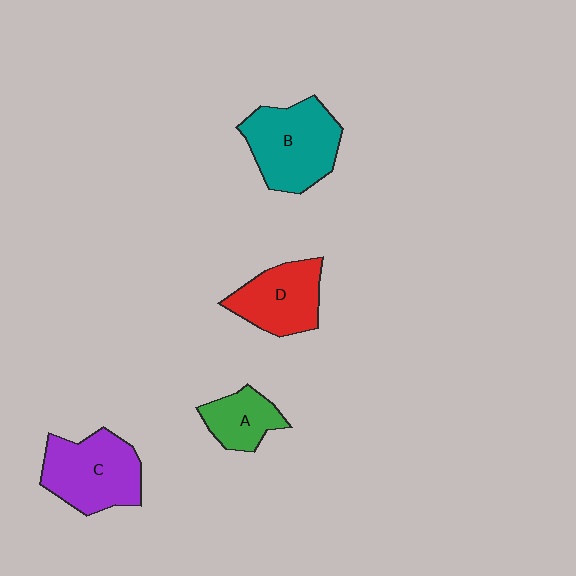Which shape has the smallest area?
Shape A (green).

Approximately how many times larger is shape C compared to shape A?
Approximately 1.8 times.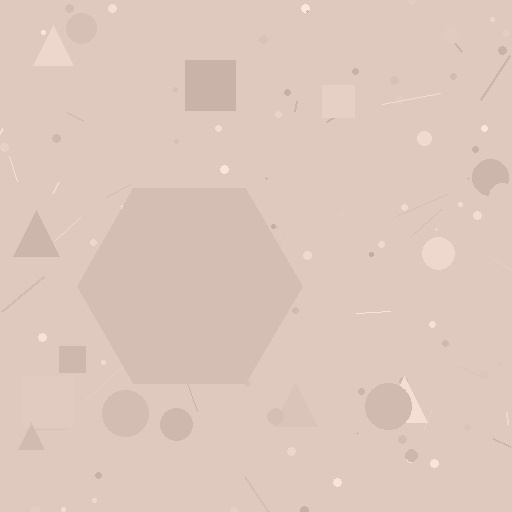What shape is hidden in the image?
A hexagon is hidden in the image.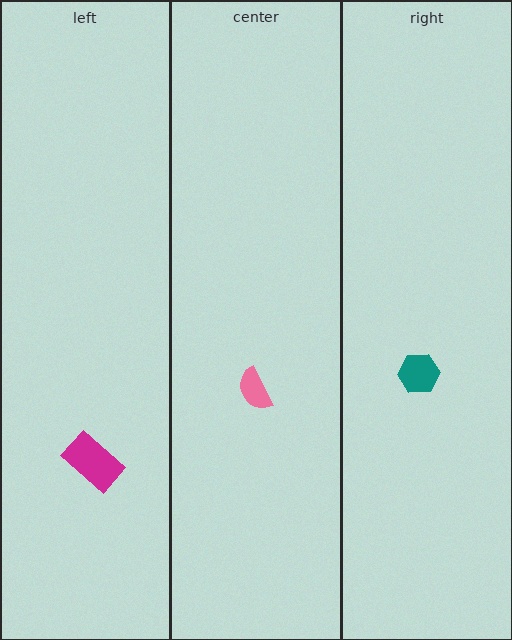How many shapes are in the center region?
1.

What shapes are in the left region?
The magenta rectangle.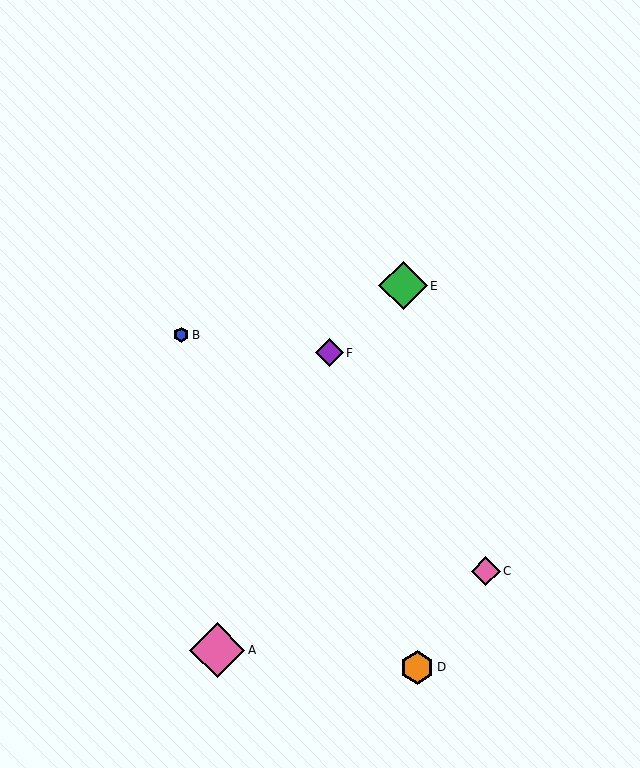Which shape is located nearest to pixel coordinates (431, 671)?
The orange hexagon (labeled D) at (417, 667) is nearest to that location.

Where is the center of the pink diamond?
The center of the pink diamond is at (217, 650).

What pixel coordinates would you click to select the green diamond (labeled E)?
Click at (403, 286) to select the green diamond E.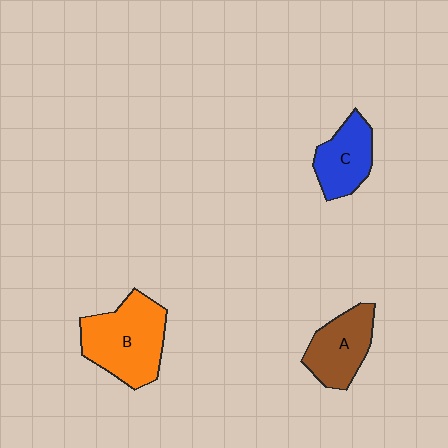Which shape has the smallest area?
Shape C (blue).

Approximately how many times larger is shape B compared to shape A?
Approximately 1.5 times.